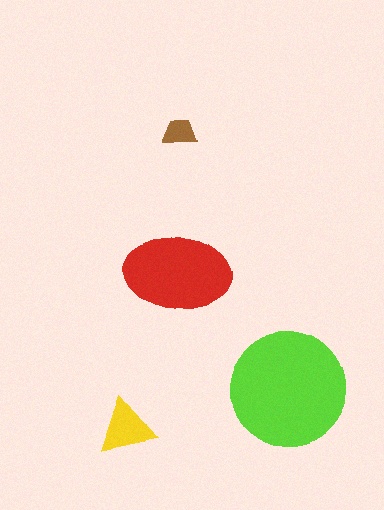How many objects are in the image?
There are 4 objects in the image.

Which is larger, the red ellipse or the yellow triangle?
The red ellipse.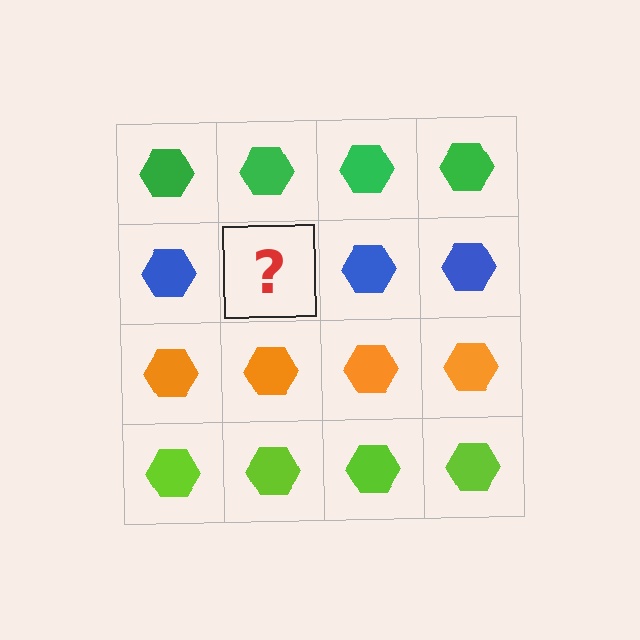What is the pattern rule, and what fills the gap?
The rule is that each row has a consistent color. The gap should be filled with a blue hexagon.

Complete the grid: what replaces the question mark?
The question mark should be replaced with a blue hexagon.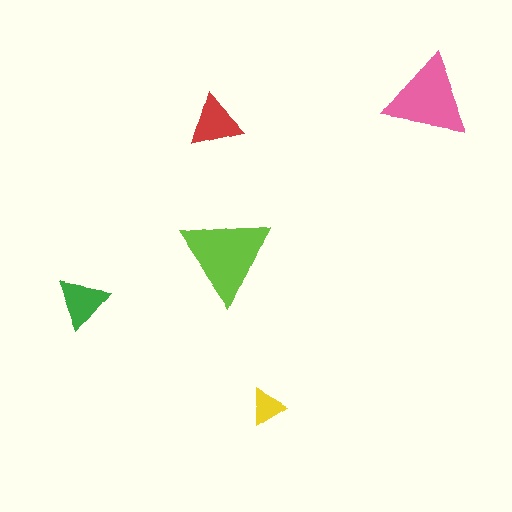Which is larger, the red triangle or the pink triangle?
The pink one.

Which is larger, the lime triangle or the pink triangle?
The lime one.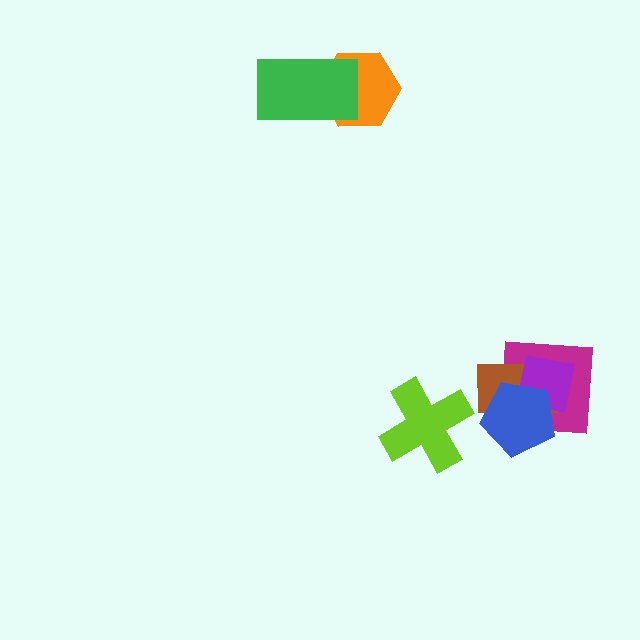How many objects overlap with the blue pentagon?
3 objects overlap with the blue pentagon.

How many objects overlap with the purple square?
3 objects overlap with the purple square.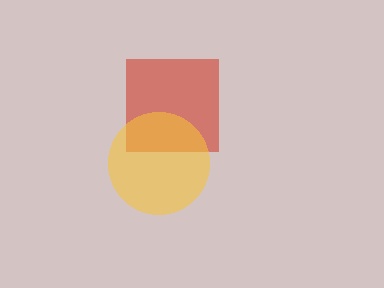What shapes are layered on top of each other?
The layered shapes are: a red square, a yellow circle.